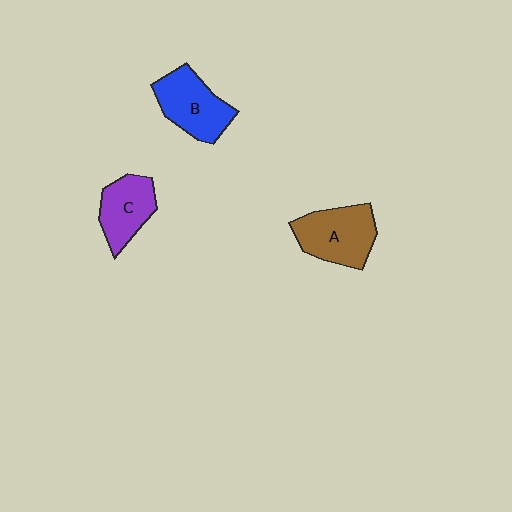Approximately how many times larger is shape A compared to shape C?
Approximately 1.3 times.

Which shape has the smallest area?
Shape C (purple).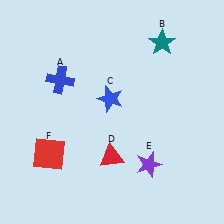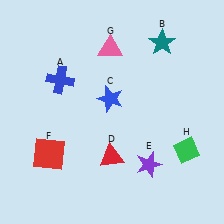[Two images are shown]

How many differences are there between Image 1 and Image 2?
There are 2 differences between the two images.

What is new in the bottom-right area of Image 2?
A green diamond (H) was added in the bottom-right area of Image 2.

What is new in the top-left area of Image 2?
A pink triangle (G) was added in the top-left area of Image 2.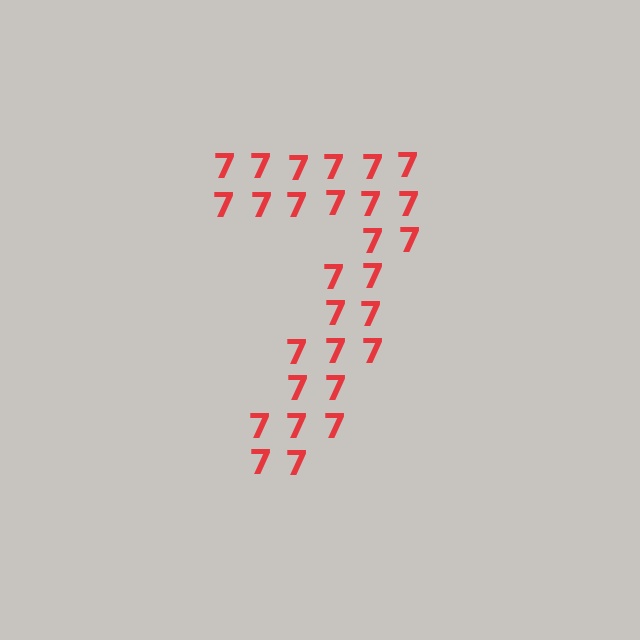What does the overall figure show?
The overall figure shows the digit 7.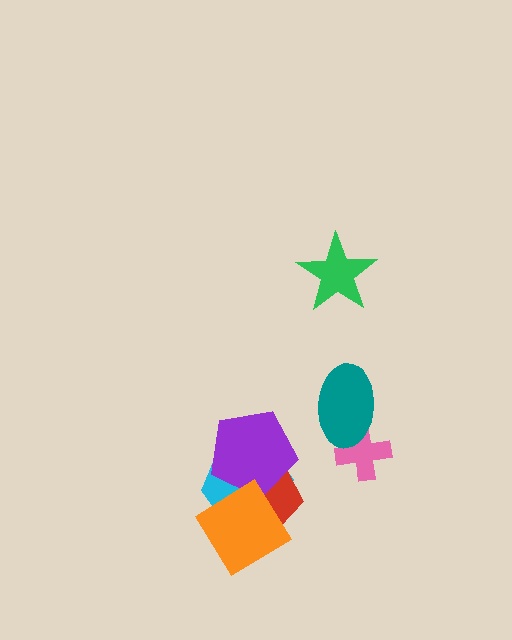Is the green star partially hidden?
No, no other shape covers it.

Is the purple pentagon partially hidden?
Yes, it is partially covered by another shape.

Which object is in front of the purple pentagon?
The orange diamond is in front of the purple pentagon.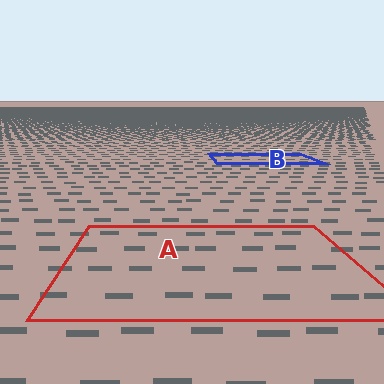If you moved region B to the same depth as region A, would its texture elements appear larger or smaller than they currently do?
They would appear larger. At a closer depth, the same texture elements are projected at a bigger on-screen size.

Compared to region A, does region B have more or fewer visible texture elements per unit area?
Region B has more texture elements per unit area — they are packed more densely because it is farther away.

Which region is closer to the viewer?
Region A is closer. The texture elements there are larger and more spread out.